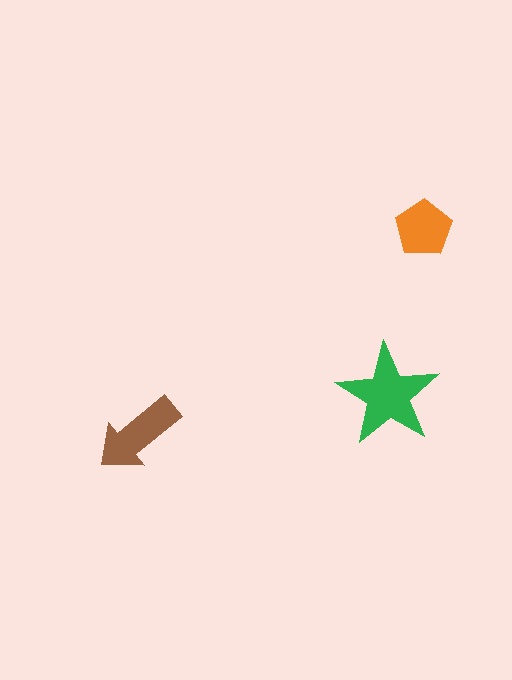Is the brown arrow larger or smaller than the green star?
Smaller.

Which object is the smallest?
The orange pentagon.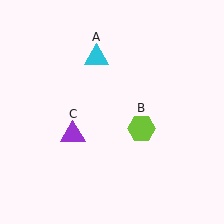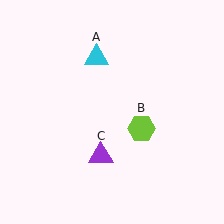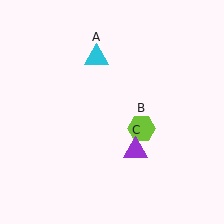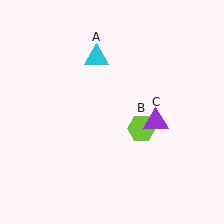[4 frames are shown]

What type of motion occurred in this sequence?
The purple triangle (object C) rotated counterclockwise around the center of the scene.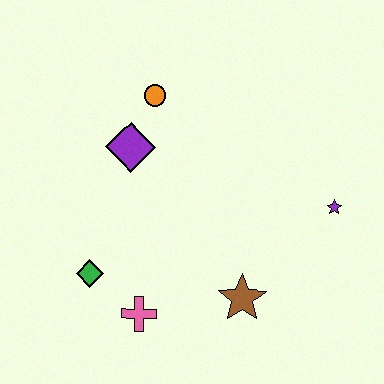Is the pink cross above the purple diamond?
No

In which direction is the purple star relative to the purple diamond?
The purple star is to the right of the purple diamond.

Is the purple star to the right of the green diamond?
Yes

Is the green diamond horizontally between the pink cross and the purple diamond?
No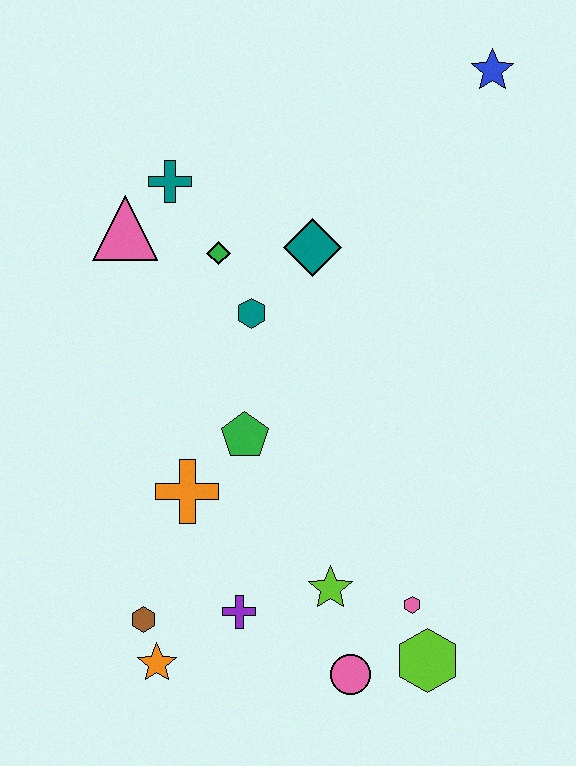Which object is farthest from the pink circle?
The blue star is farthest from the pink circle.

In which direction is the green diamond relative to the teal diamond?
The green diamond is to the left of the teal diamond.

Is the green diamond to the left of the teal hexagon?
Yes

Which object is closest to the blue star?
The teal diamond is closest to the blue star.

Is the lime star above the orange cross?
No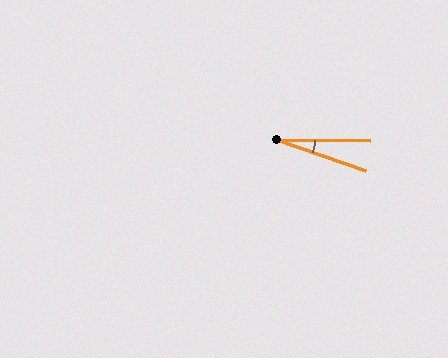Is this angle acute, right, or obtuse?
It is acute.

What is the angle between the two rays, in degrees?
Approximately 18 degrees.